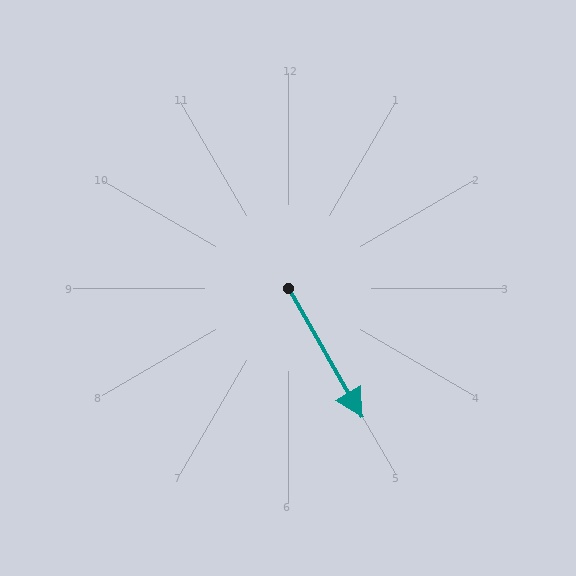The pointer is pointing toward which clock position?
Roughly 5 o'clock.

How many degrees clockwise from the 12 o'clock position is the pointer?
Approximately 150 degrees.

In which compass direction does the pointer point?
Southeast.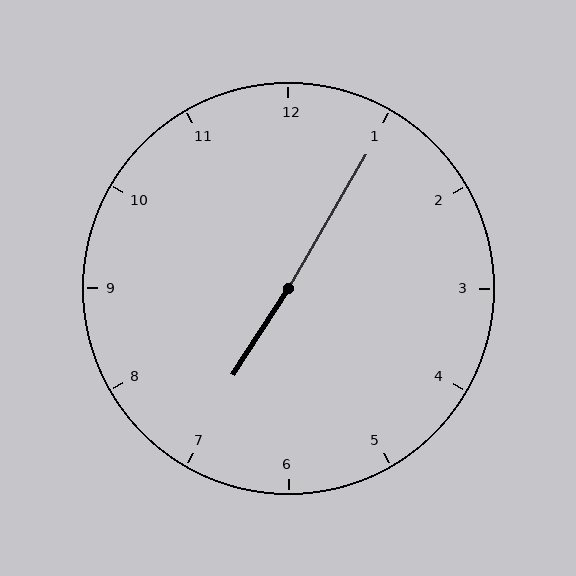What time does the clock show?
7:05.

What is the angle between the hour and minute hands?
Approximately 178 degrees.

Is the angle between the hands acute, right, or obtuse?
It is obtuse.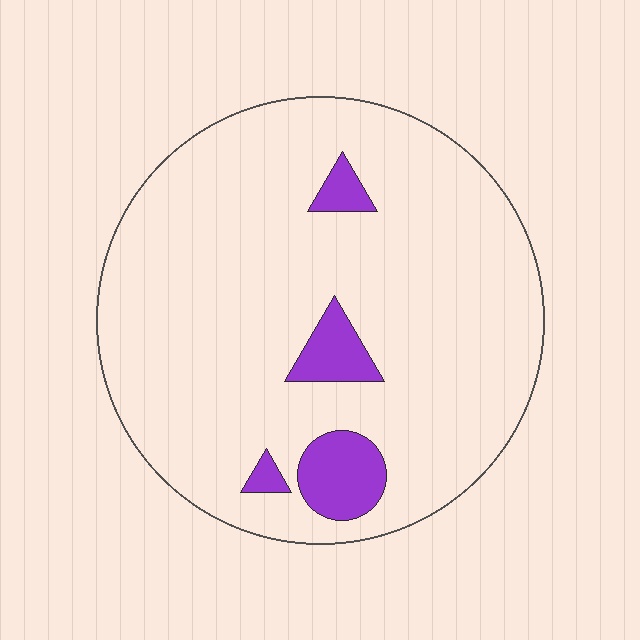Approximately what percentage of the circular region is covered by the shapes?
Approximately 10%.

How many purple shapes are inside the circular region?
4.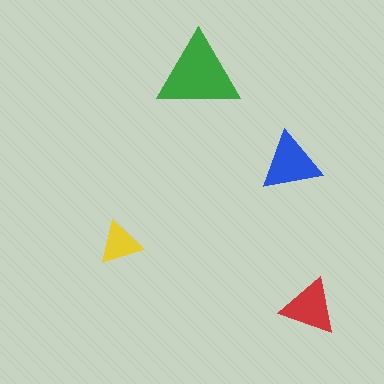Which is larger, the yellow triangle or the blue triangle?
The blue one.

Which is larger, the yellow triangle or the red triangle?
The red one.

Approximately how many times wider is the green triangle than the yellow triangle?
About 2 times wider.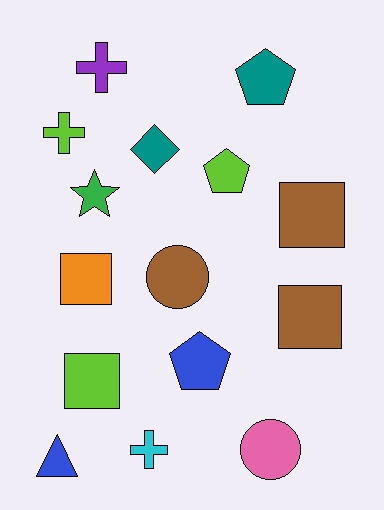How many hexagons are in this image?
There are no hexagons.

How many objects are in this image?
There are 15 objects.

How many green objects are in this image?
There is 1 green object.